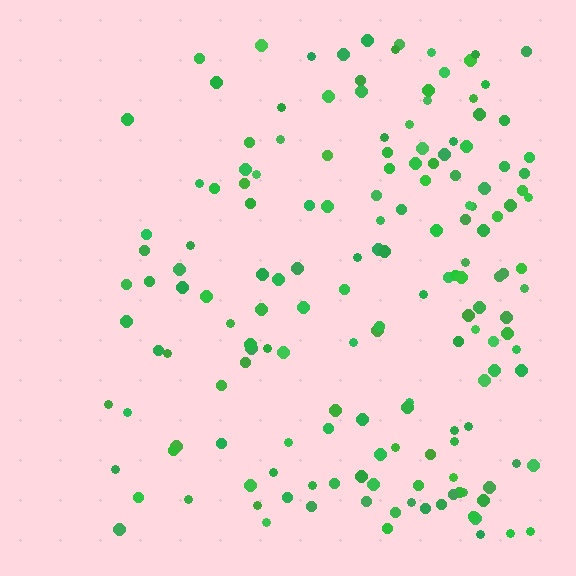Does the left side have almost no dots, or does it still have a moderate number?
Still a moderate number, just noticeably fewer than the right.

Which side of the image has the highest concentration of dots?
The right.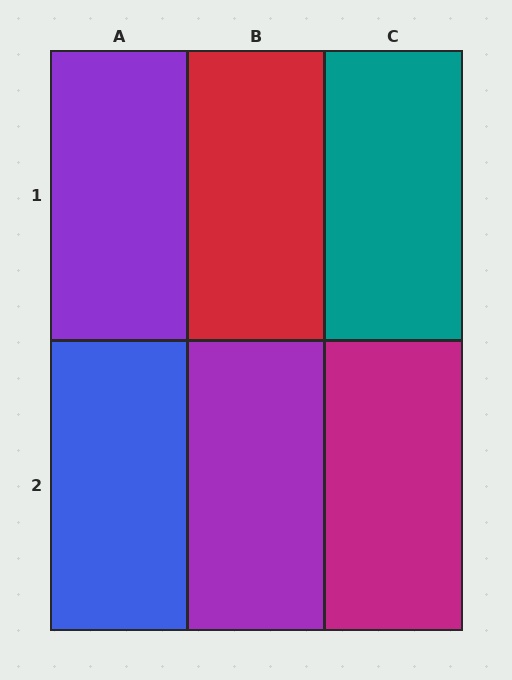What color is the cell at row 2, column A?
Blue.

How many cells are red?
1 cell is red.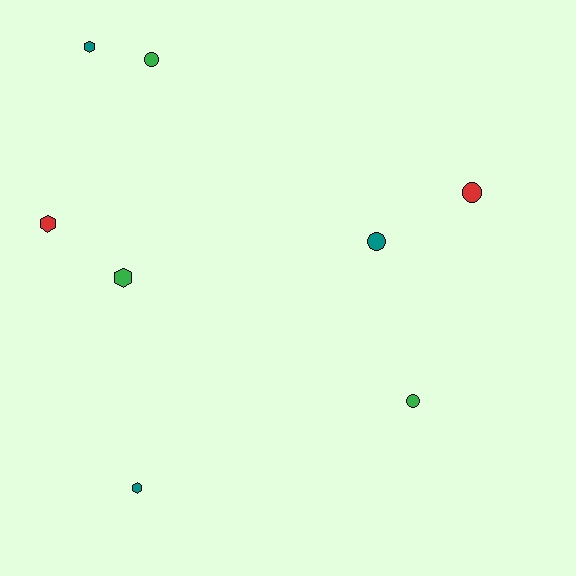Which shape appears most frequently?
Circle, with 4 objects.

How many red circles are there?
There is 1 red circle.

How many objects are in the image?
There are 8 objects.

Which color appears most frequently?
Teal, with 3 objects.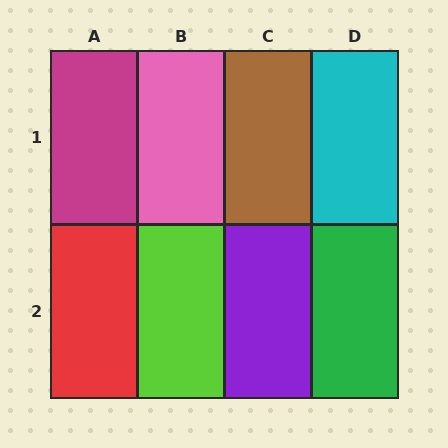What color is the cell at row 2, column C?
Purple.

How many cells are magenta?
1 cell is magenta.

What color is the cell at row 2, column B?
Lime.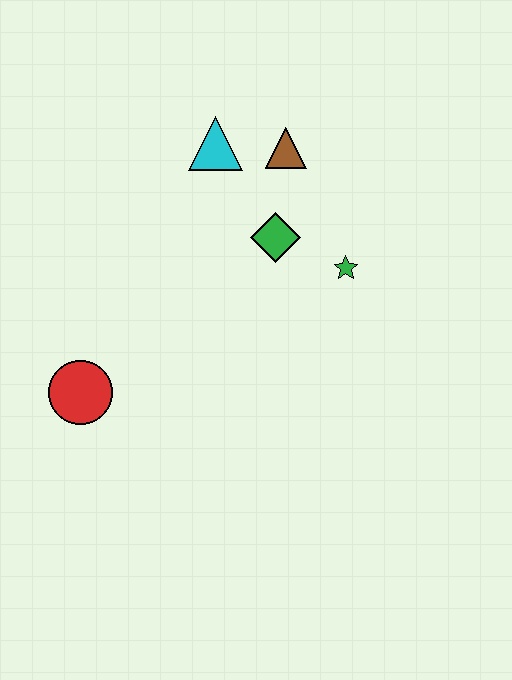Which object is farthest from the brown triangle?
The red circle is farthest from the brown triangle.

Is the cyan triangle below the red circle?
No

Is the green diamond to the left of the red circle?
No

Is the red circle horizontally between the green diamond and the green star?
No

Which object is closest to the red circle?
The green diamond is closest to the red circle.